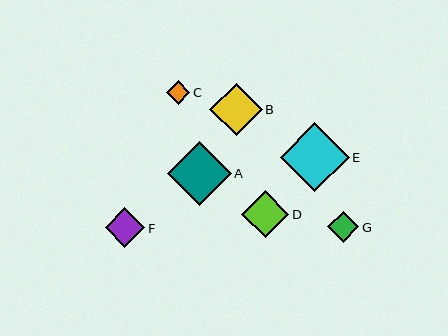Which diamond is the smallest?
Diamond C is the smallest with a size of approximately 24 pixels.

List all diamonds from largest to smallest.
From largest to smallest: E, A, B, D, F, G, C.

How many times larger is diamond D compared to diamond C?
Diamond D is approximately 2.0 times the size of diamond C.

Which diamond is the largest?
Diamond E is the largest with a size of approximately 68 pixels.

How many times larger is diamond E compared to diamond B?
Diamond E is approximately 1.3 times the size of diamond B.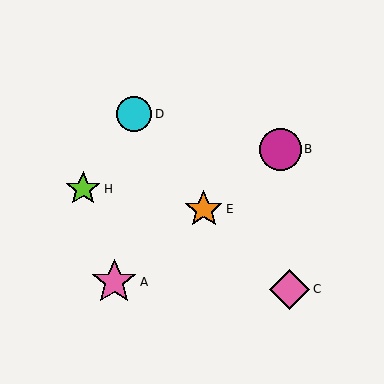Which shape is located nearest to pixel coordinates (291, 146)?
The magenta circle (labeled B) at (280, 149) is nearest to that location.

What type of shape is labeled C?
Shape C is a pink diamond.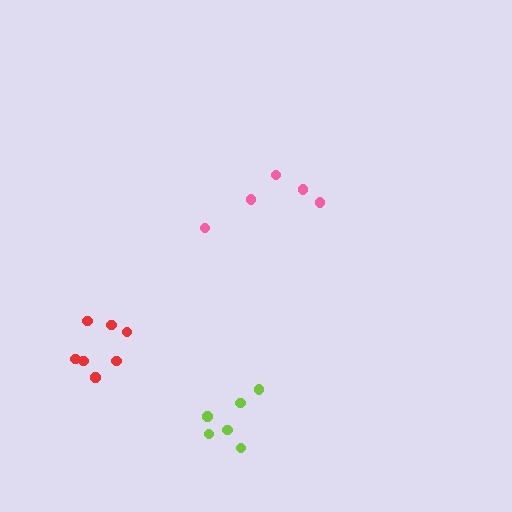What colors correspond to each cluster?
The clusters are colored: pink, red, lime.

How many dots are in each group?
Group 1: 5 dots, Group 2: 7 dots, Group 3: 6 dots (18 total).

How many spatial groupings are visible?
There are 3 spatial groupings.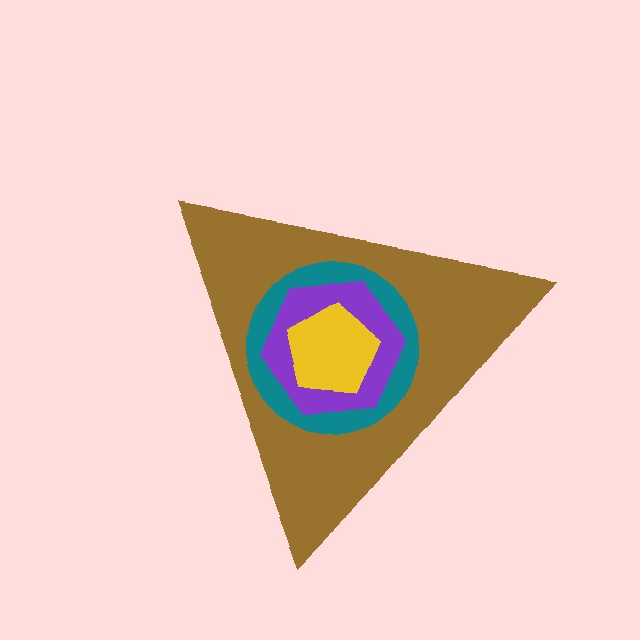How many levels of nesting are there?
4.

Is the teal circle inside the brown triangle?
Yes.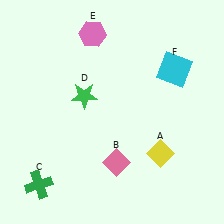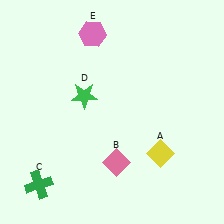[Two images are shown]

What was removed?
The cyan square (F) was removed in Image 2.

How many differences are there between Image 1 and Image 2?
There is 1 difference between the two images.